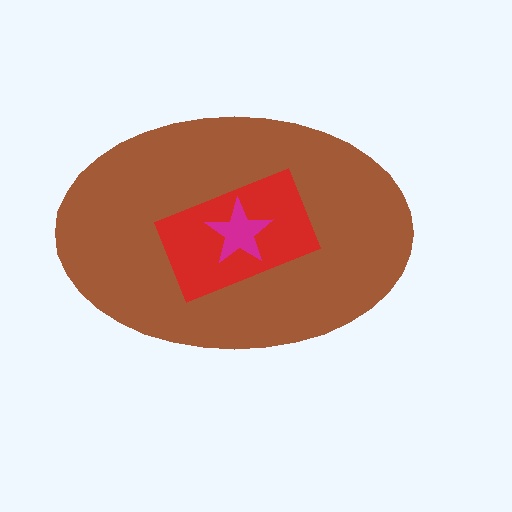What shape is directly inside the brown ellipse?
The red rectangle.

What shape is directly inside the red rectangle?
The magenta star.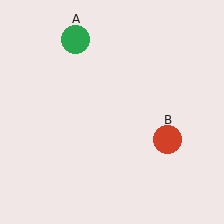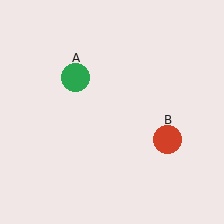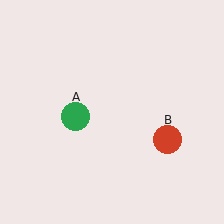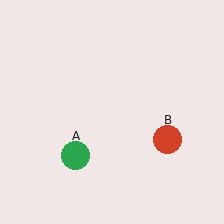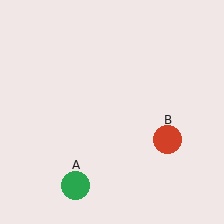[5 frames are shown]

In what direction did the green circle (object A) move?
The green circle (object A) moved down.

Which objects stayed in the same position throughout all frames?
Red circle (object B) remained stationary.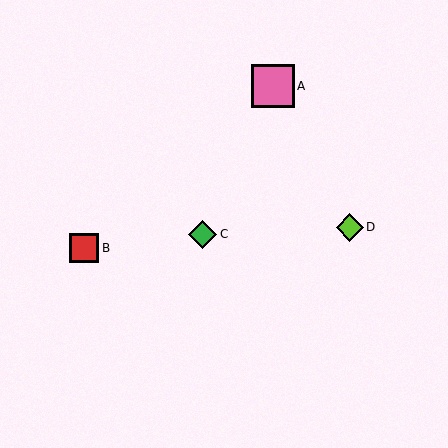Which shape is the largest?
The pink square (labeled A) is the largest.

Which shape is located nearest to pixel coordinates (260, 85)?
The pink square (labeled A) at (273, 86) is nearest to that location.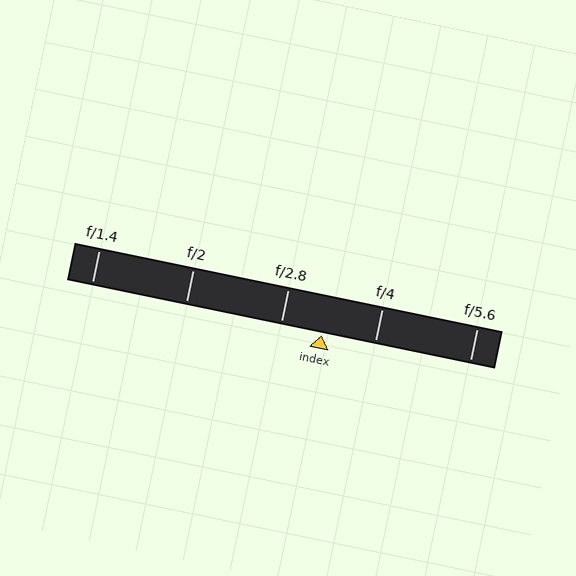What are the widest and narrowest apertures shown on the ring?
The widest aperture shown is f/1.4 and the narrowest is f/5.6.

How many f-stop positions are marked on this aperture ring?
There are 5 f-stop positions marked.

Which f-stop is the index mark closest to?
The index mark is closest to f/2.8.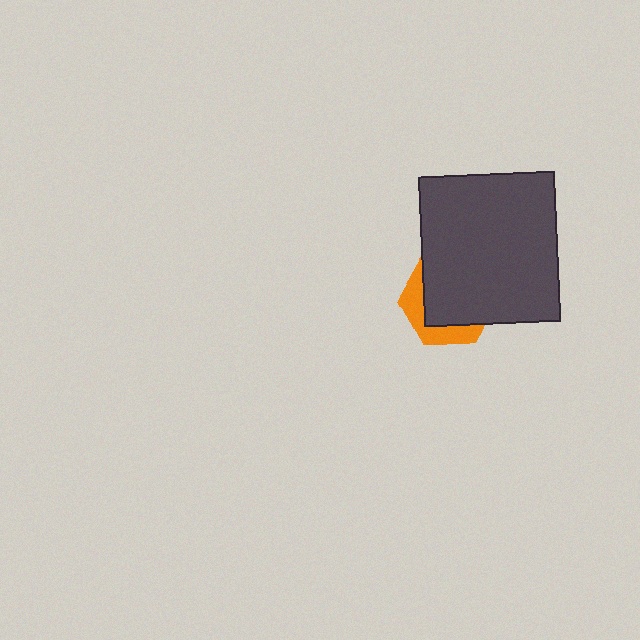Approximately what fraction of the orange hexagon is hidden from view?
Roughly 68% of the orange hexagon is hidden behind the dark gray rectangle.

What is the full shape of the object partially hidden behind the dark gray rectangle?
The partially hidden object is an orange hexagon.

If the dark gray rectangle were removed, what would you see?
You would see the complete orange hexagon.